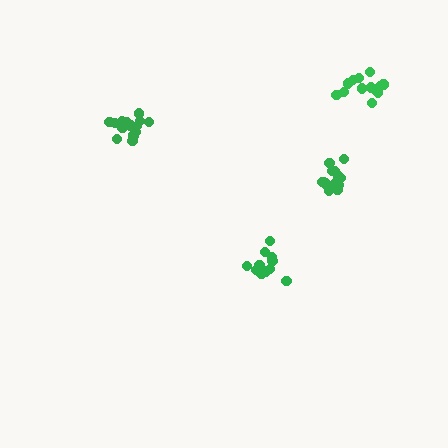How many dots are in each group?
Group 1: 15 dots, Group 2: 13 dots, Group 3: 13 dots, Group 4: 11 dots (52 total).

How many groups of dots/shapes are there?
There are 4 groups.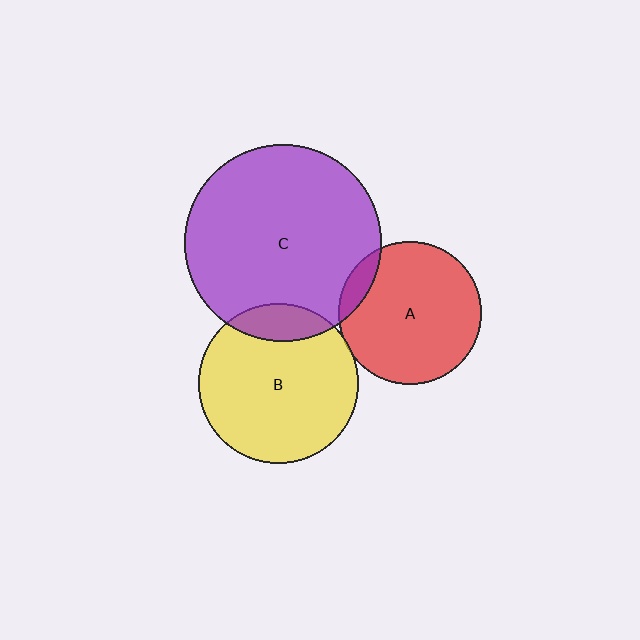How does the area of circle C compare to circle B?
Approximately 1.5 times.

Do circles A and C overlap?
Yes.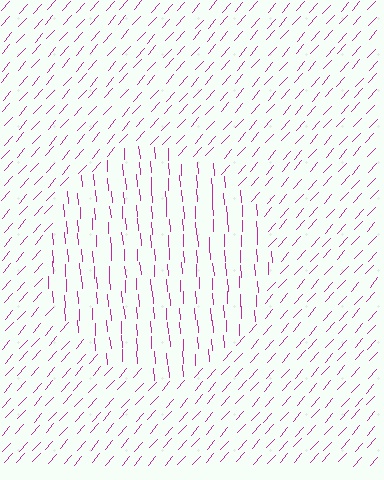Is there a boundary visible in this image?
Yes, there is a texture boundary formed by a change in line orientation.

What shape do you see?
I see a circle.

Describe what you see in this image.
The image is filled with small magenta line segments. A circle region in the image has lines oriented differently from the surrounding lines, creating a visible texture boundary.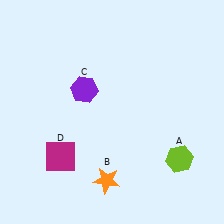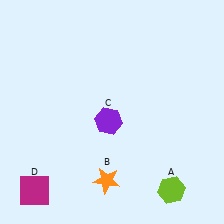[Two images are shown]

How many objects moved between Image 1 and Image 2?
3 objects moved between the two images.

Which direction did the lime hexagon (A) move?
The lime hexagon (A) moved down.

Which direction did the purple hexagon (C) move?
The purple hexagon (C) moved down.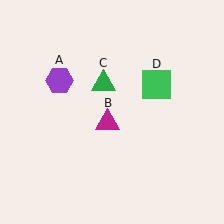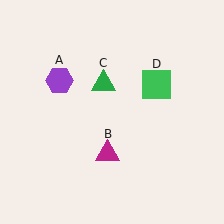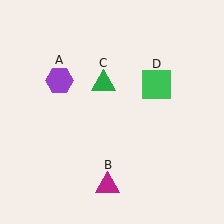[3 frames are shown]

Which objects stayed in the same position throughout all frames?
Purple hexagon (object A) and green triangle (object C) and green square (object D) remained stationary.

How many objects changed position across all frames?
1 object changed position: magenta triangle (object B).